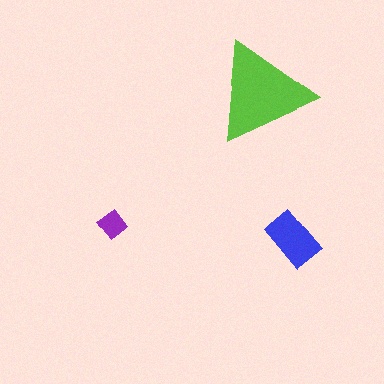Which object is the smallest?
The purple diamond.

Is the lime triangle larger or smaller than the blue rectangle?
Larger.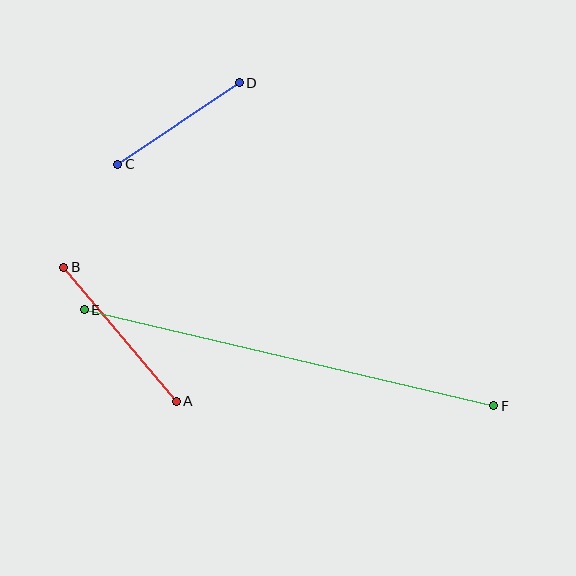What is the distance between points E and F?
The distance is approximately 421 pixels.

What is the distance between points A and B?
The distance is approximately 175 pixels.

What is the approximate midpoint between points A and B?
The midpoint is at approximately (120, 334) pixels.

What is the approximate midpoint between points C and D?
The midpoint is at approximately (178, 123) pixels.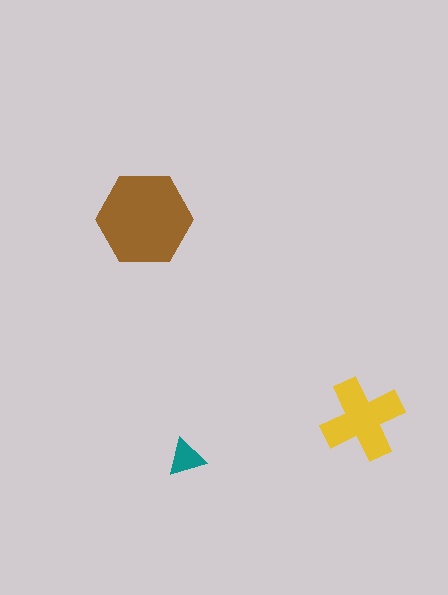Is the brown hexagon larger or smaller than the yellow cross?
Larger.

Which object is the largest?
The brown hexagon.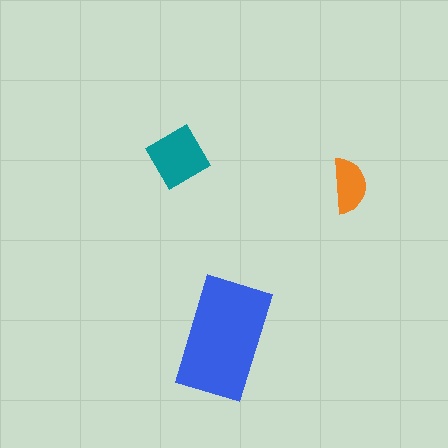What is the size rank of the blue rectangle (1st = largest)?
1st.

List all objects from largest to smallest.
The blue rectangle, the teal diamond, the orange semicircle.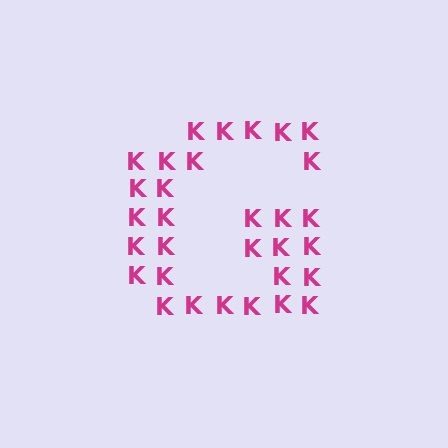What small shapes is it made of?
It is made of small letter K's.